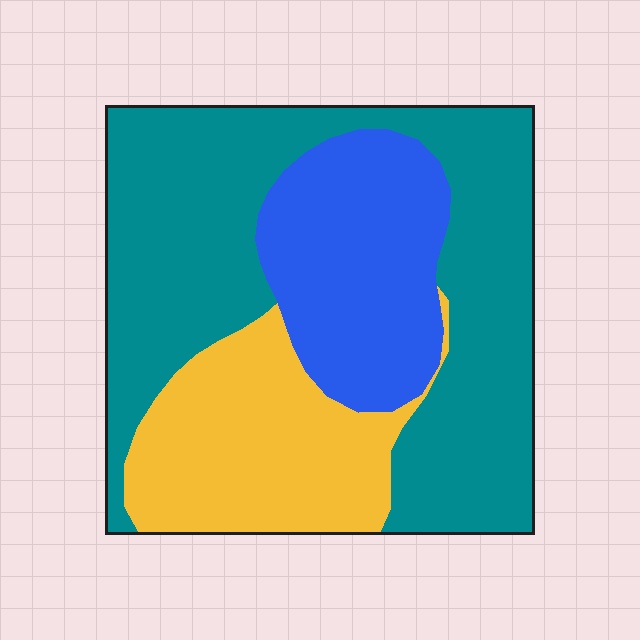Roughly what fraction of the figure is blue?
Blue takes up about one quarter (1/4) of the figure.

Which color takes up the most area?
Teal, at roughly 55%.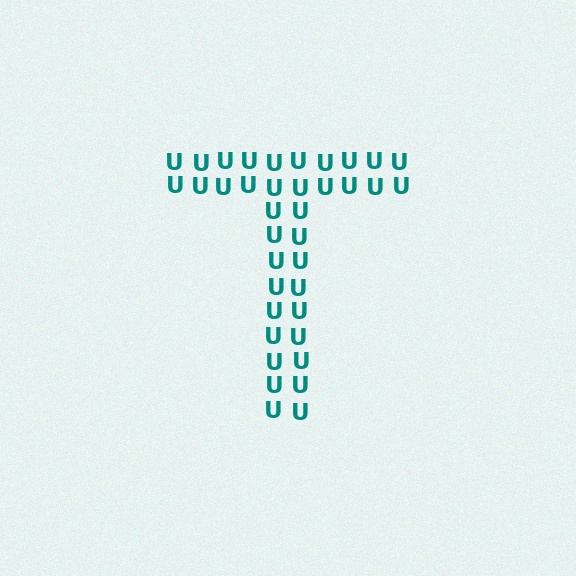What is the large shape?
The large shape is the letter T.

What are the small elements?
The small elements are letter U's.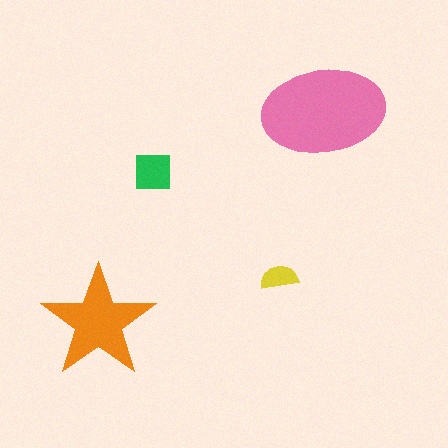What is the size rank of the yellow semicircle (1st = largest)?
4th.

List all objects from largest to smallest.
The pink ellipse, the orange star, the green square, the yellow semicircle.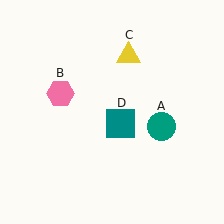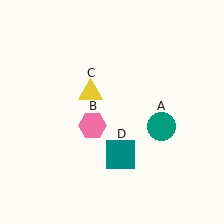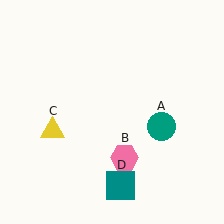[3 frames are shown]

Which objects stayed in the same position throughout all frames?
Teal circle (object A) remained stationary.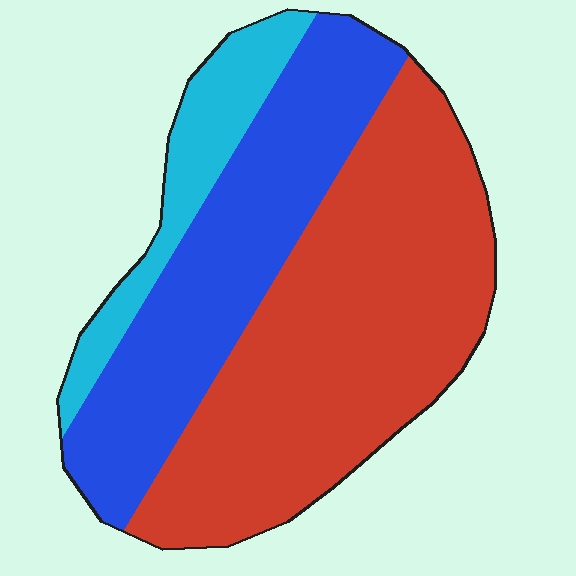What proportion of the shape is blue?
Blue covers 34% of the shape.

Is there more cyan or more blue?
Blue.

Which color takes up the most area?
Red, at roughly 55%.